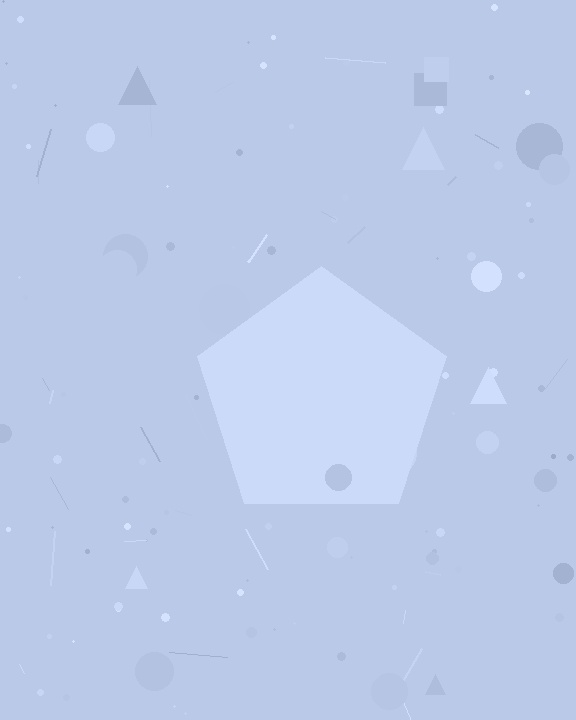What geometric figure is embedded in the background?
A pentagon is embedded in the background.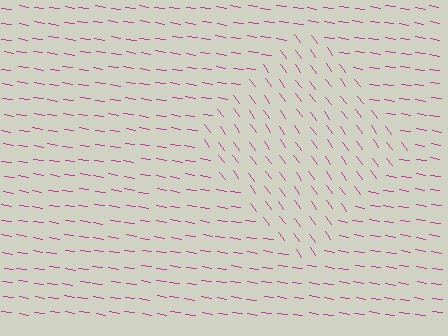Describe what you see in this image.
The image is filled with small magenta line segments. A diamond region in the image has lines oriented differently from the surrounding lines, creating a visible texture boundary.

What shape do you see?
I see a diamond.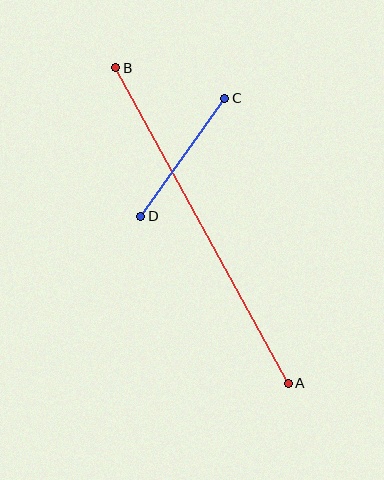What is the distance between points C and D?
The distance is approximately 145 pixels.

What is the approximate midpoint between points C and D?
The midpoint is at approximately (183, 157) pixels.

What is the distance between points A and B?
The distance is approximately 360 pixels.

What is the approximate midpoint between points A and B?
The midpoint is at approximately (202, 226) pixels.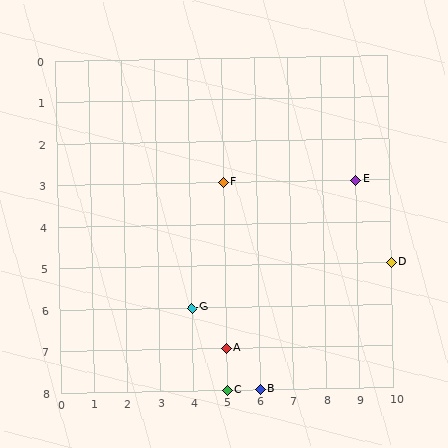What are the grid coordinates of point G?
Point G is at grid coordinates (4, 6).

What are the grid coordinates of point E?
Point E is at grid coordinates (9, 3).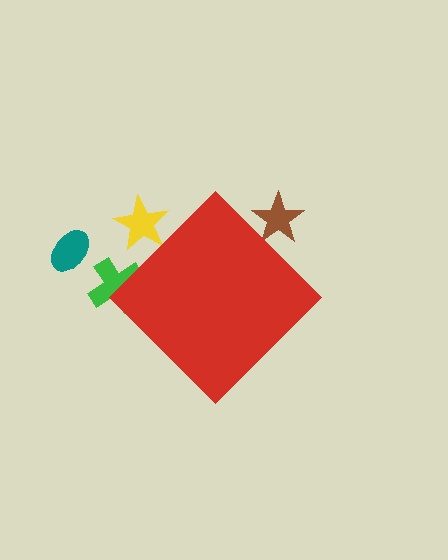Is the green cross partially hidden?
Yes, the green cross is partially hidden behind the red diamond.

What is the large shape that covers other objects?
A red diamond.